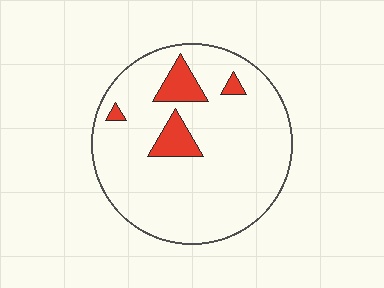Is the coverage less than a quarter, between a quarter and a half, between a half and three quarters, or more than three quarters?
Less than a quarter.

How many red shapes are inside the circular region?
4.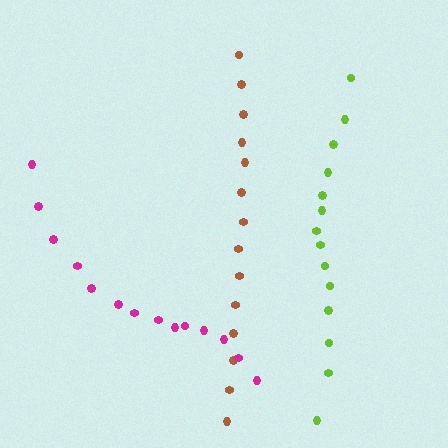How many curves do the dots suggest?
There are 3 distinct paths.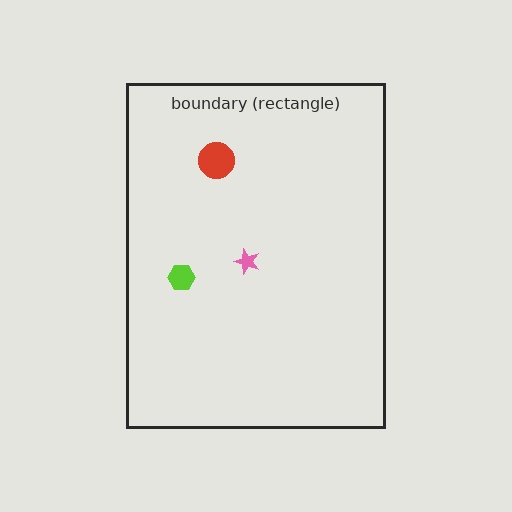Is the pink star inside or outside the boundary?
Inside.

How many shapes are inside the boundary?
3 inside, 0 outside.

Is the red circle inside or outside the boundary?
Inside.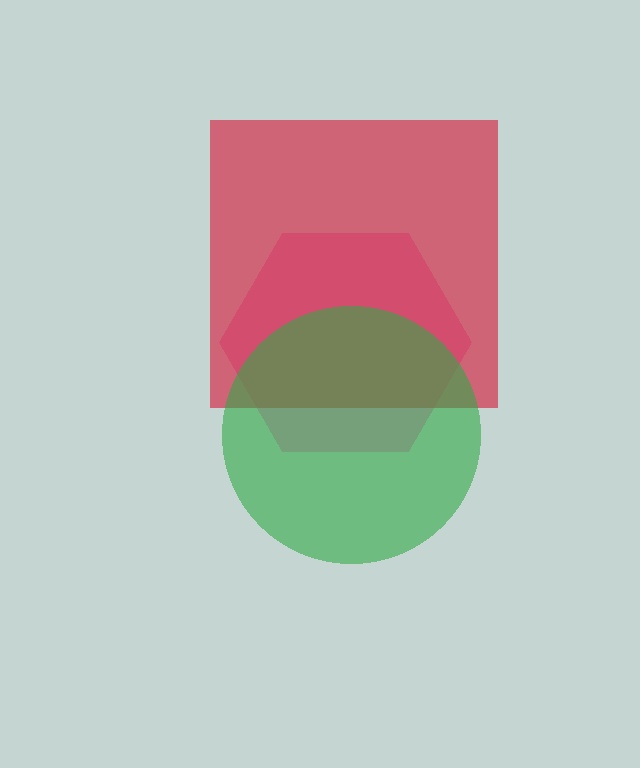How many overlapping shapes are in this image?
There are 3 overlapping shapes in the image.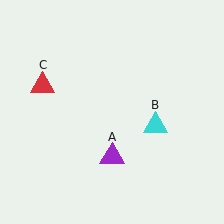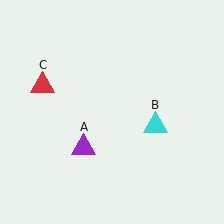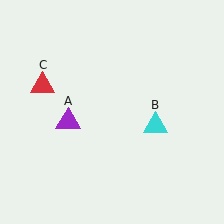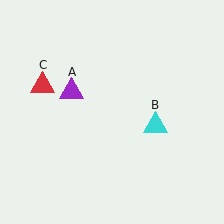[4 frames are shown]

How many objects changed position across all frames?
1 object changed position: purple triangle (object A).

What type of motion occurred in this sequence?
The purple triangle (object A) rotated clockwise around the center of the scene.